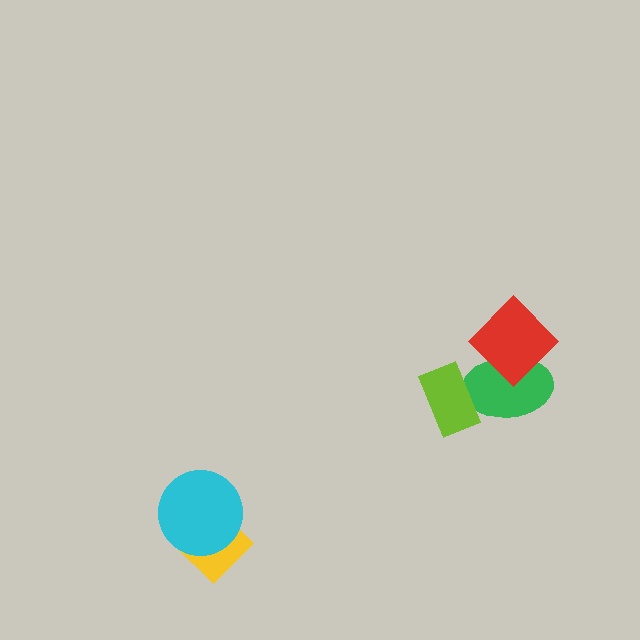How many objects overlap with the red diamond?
1 object overlaps with the red diamond.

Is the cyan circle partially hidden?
No, no other shape covers it.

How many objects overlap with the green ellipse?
2 objects overlap with the green ellipse.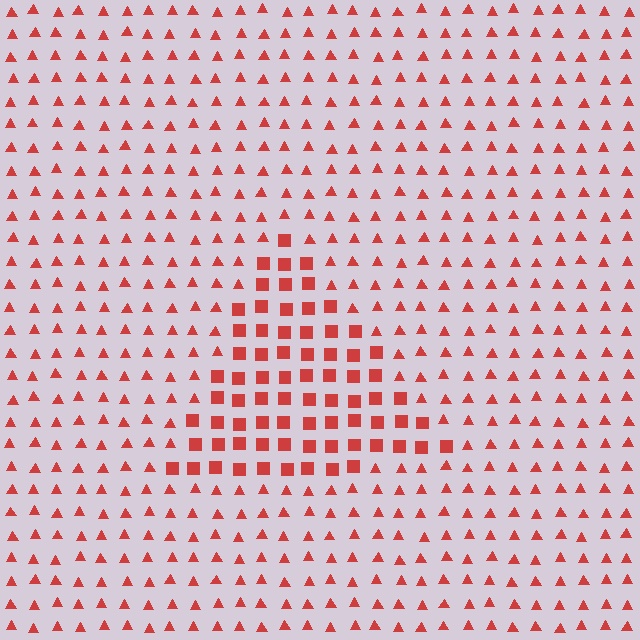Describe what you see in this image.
The image is filled with small red elements arranged in a uniform grid. A triangle-shaped region contains squares, while the surrounding area contains triangles. The boundary is defined purely by the change in element shape.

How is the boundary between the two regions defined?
The boundary is defined by a change in element shape: squares inside vs. triangles outside. All elements share the same color and spacing.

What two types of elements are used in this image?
The image uses squares inside the triangle region and triangles outside it.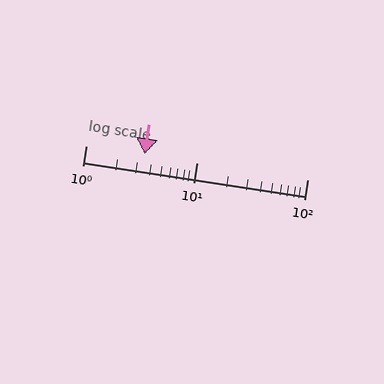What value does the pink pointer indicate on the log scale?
The pointer indicates approximately 3.4.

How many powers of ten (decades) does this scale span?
The scale spans 2 decades, from 1 to 100.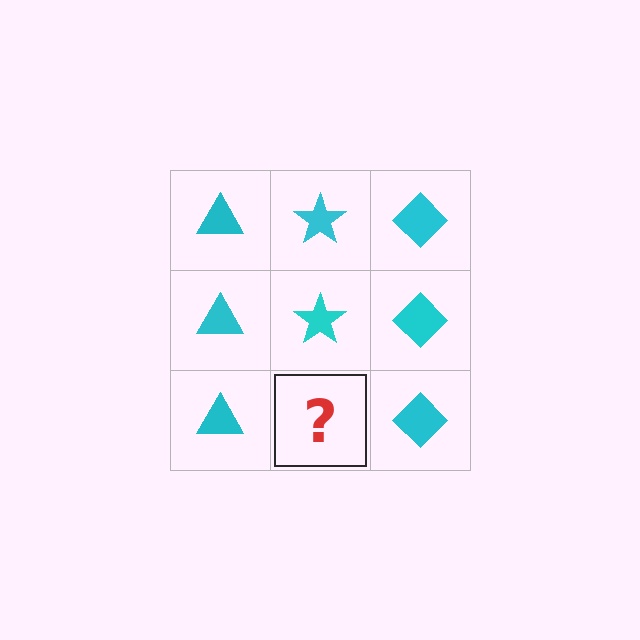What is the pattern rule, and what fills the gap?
The rule is that each column has a consistent shape. The gap should be filled with a cyan star.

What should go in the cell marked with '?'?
The missing cell should contain a cyan star.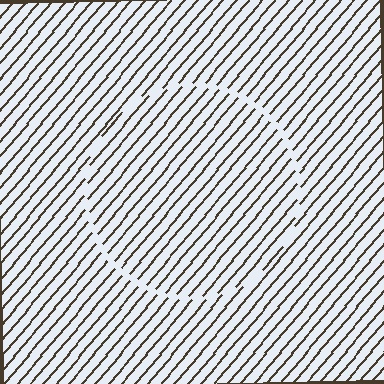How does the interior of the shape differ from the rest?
The interior of the shape contains the same grating, shifted by half a period — the contour is defined by the phase discontinuity where line-ends from the inner and outer gratings abut.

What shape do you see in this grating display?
An illusory circle. The interior of the shape contains the same grating, shifted by half a period — the contour is defined by the phase discontinuity where line-ends from the inner and outer gratings abut.